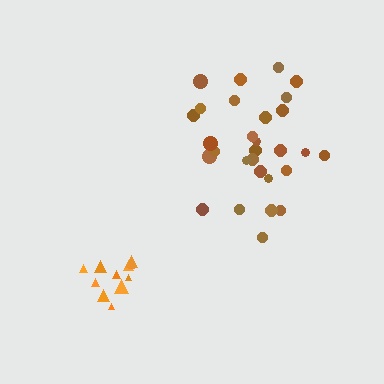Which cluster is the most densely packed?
Orange.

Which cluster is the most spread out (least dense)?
Brown.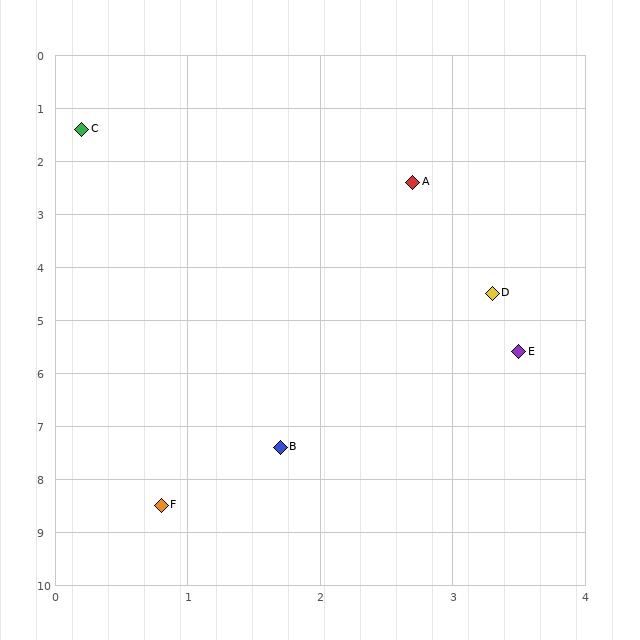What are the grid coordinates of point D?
Point D is at approximately (3.3, 4.5).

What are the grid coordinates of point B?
Point B is at approximately (1.7, 7.4).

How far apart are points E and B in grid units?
Points E and B are about 2.5 grid units apart.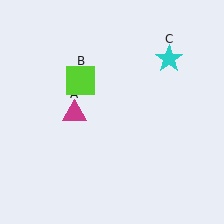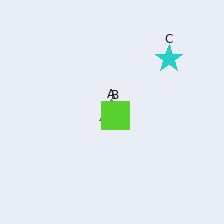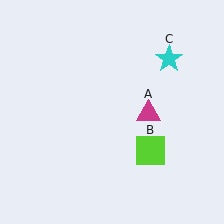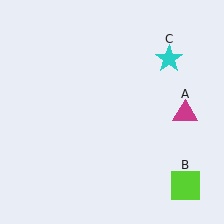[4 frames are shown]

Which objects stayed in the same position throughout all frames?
Cyan star (object C) remained stationary.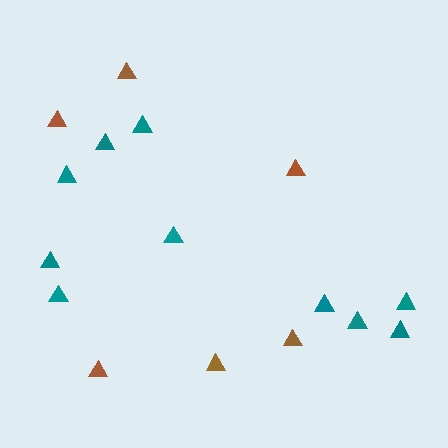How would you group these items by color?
There are 2 groups: one group of brown triangles (6) and one group of teal triangles (10).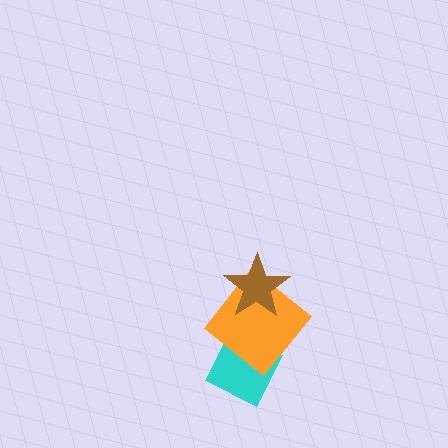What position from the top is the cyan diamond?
The cyan diamond is 3rd from the top.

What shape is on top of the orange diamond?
The brown star is on top of the orange diamond.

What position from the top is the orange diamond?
The orange diamond is 2nd from the top.